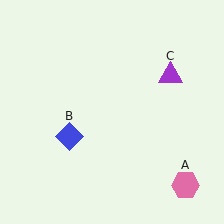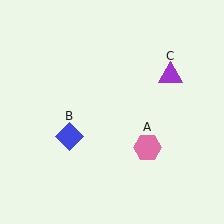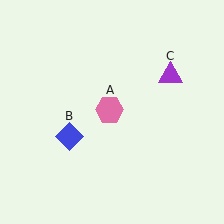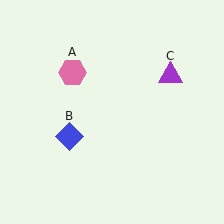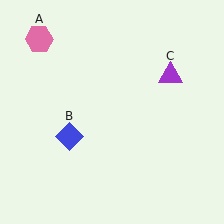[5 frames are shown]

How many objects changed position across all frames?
1 object changed position: pink hexagon (object A).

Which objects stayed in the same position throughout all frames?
Blue diamond (object B) and purple triangle (object C) remained stationary.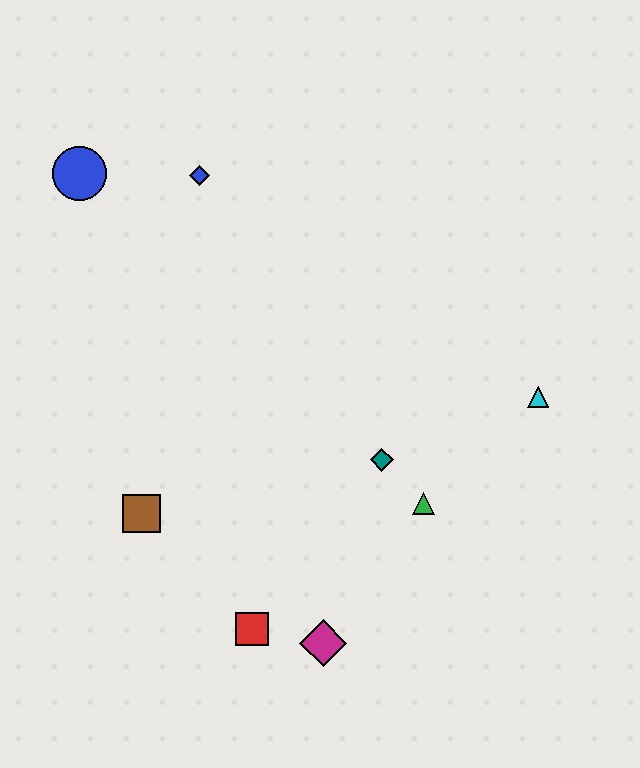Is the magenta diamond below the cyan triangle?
Yes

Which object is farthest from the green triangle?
The blue circle is farthest from the green triangle.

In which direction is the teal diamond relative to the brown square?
The teal diamond is to the right of the brown square.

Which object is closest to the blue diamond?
The blue circle is closest to the blue diamond.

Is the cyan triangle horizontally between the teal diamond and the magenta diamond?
No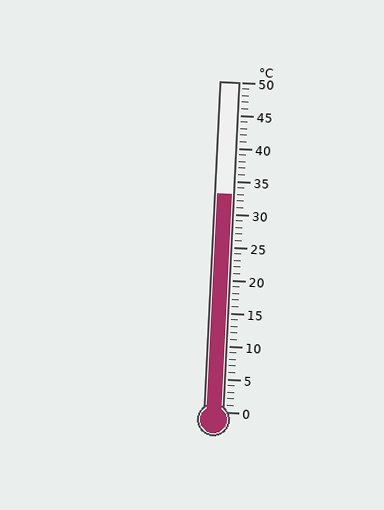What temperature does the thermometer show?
The thermometer shows approximately 33°C.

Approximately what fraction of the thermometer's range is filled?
The thermometer is filled to approximately 65% of its range.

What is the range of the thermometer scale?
The thermometer scale ranges from 0°C to 50°C.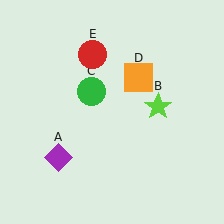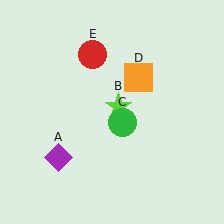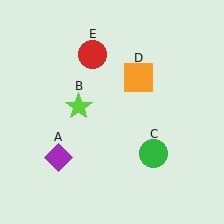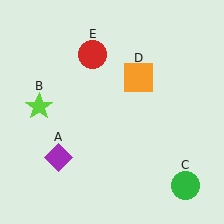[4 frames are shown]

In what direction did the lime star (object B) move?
The lime star (object B) moved left.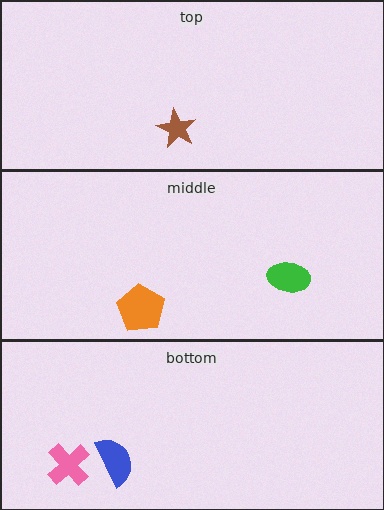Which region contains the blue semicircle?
The bottom region.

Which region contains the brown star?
The top region.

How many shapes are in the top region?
1.